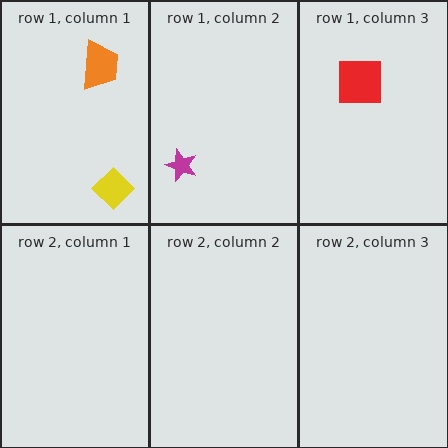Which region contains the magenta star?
The row 1, column 2 region.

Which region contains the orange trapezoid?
The row 1, column 1 region.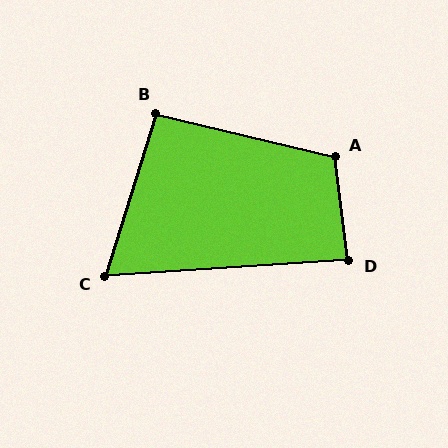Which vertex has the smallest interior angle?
C, at approximately 69 degrees.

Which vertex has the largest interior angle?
A, at approximately 111 degrees.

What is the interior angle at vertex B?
Approximately 94 degrees (approximately right).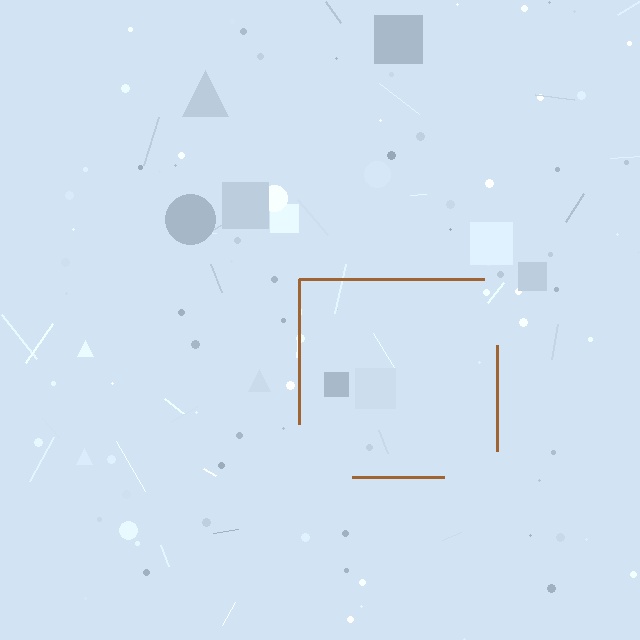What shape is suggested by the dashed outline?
The dashed outline suggests a square.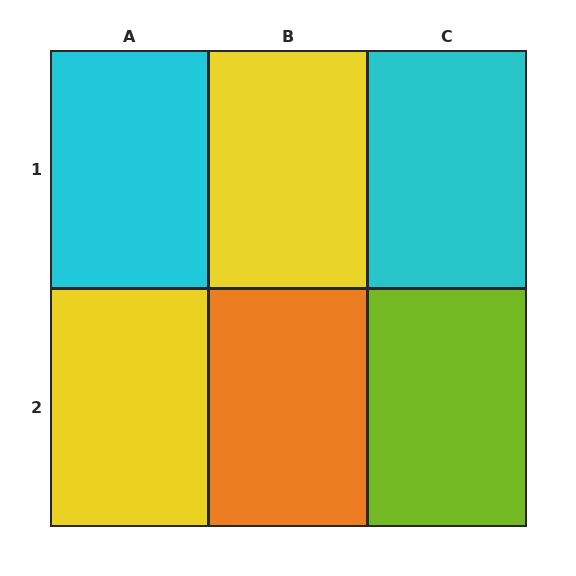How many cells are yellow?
2 cells are yellow.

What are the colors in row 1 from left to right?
Cyan, yellow, cyan.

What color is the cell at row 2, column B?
Orange.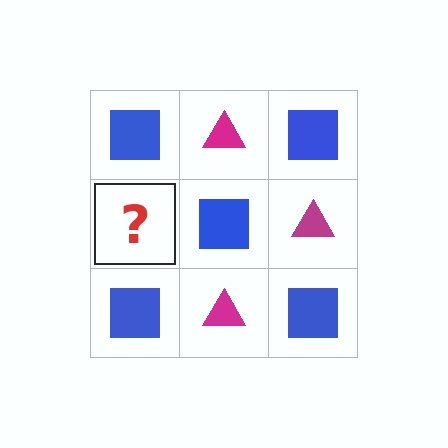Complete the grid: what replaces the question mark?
The question mark should be replaced with a magenta triangle.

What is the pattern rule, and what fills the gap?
The rule is that it alternates blue square and magenta triangle in a checkerboard pattern. The gap should be filled with a magenta triangle.